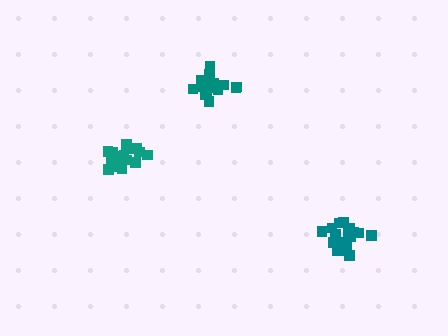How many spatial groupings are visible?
There are 3 spatial groupings.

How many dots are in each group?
Group 1: 20 dots, Group 2: 18 dots, Group 3: 17 dots (55 total).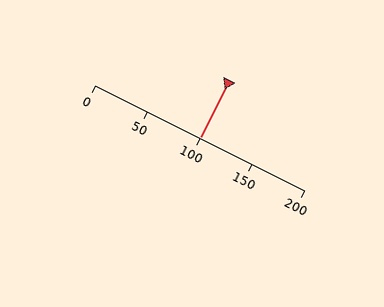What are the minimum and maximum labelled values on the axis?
The axis runs from 0 to 200.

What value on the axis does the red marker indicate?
The marker indicates approximately 100.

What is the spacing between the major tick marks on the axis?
The major ticks are spaced 50 apart.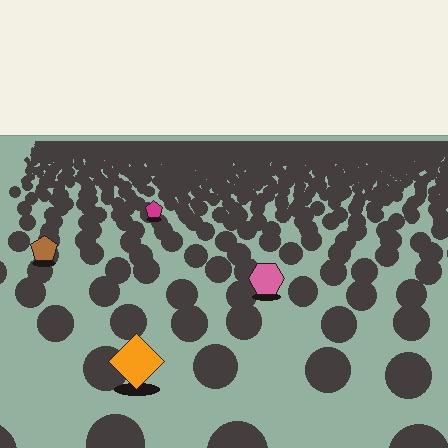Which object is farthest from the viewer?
The magenta pentagon is farthest from the viewer. It appears smaller and the ground texture around it is denser.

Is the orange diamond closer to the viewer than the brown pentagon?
Yes. The orange diamond is closer — you can tell from the texture gradient: the ground texture is coarser near it.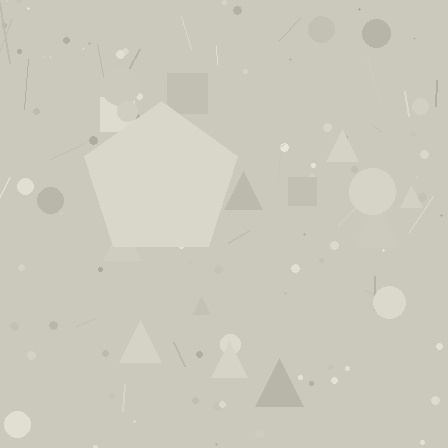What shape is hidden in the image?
A pentagon is hidden in the image.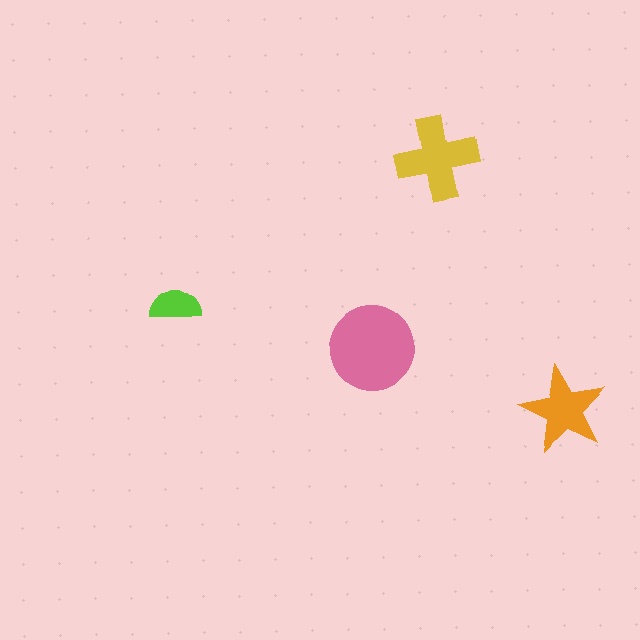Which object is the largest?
The pink circle.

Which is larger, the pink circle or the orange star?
The pink circle.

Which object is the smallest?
The lime semicircle.